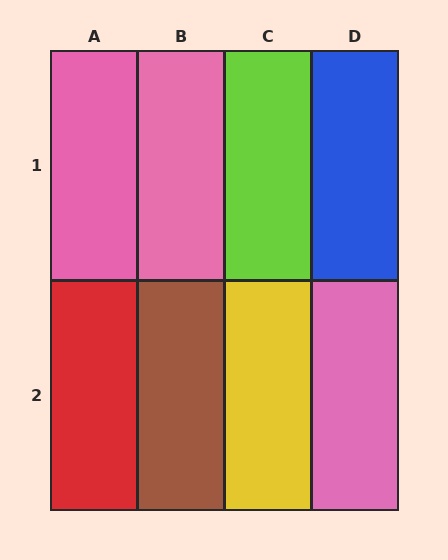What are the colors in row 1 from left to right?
Pink, pink, lime, blue.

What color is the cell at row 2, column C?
Yellow.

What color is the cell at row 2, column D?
Pink.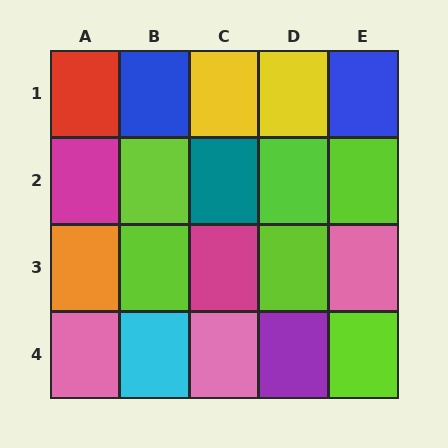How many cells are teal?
1 cell is teal.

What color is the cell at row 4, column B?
Cyan.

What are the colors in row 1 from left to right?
Red, blue, yellow, yellow, blue.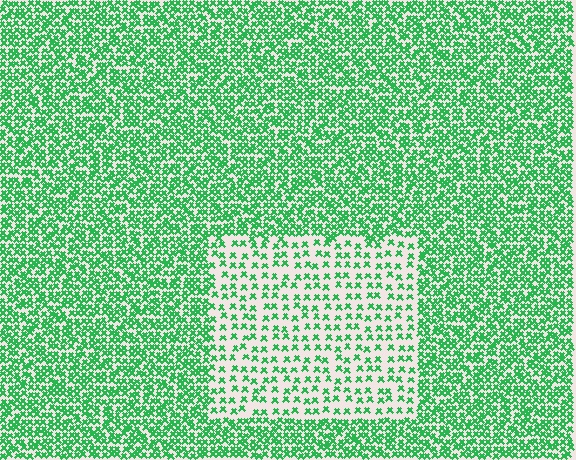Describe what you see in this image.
The image contains small green elements arranged at two different densities. A rectangle-shaped region is visible where the elements are less densely packed than the surrounding area.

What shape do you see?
I see a rectangle.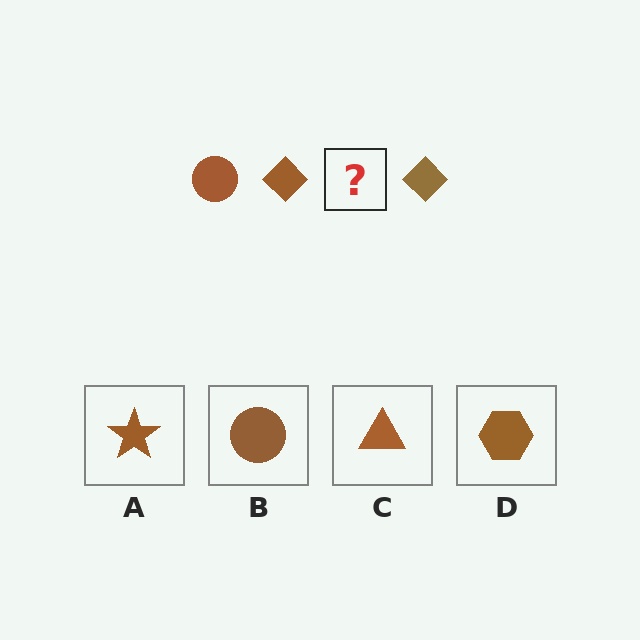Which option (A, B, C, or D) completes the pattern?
B.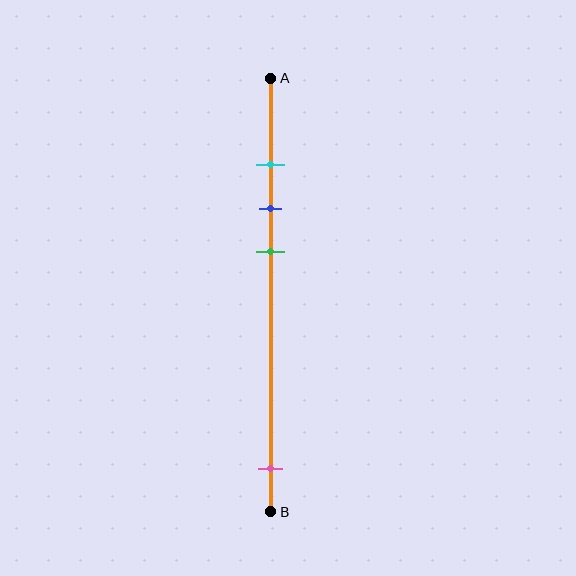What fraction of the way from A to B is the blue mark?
The blue mark is approximately 30% (0.3) of the way from A to B.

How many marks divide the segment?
There are 4 marks dividing the segment.